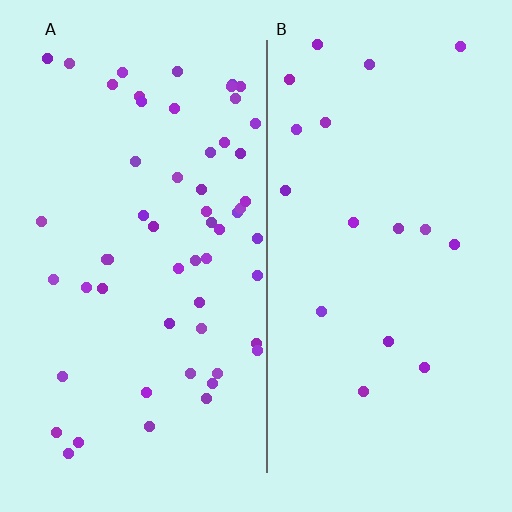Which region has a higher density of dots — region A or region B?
A (the left).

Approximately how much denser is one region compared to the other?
Approximately 3.2× — region A over region B.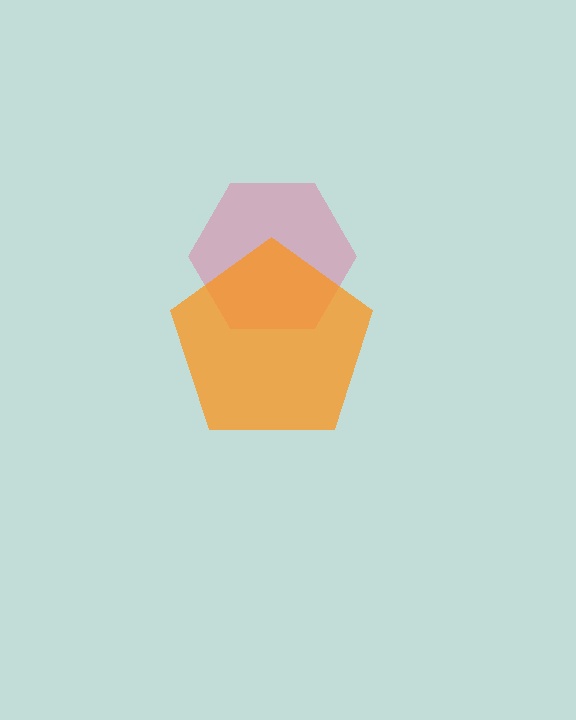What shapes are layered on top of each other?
The layered shapes are: a pink hexagon, an orange pentagon.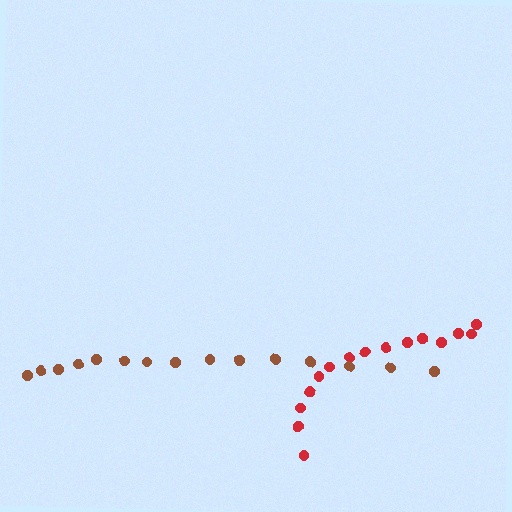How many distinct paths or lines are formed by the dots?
There are 2 distinct paths.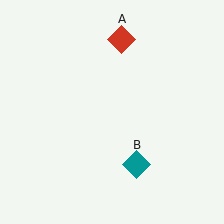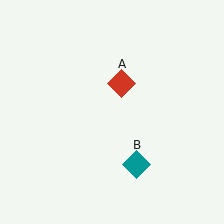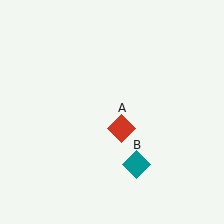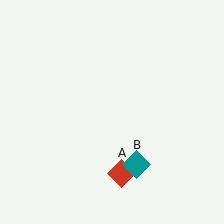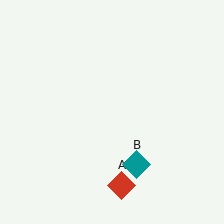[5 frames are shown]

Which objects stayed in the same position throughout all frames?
Teal diamond (object B) remained stationary.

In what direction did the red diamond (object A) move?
The red diamond (object A) moved down.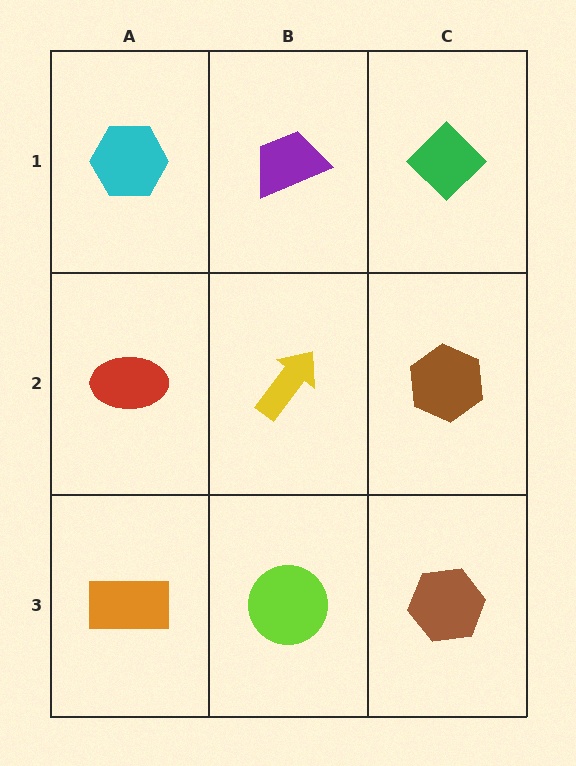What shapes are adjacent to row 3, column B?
A yellow arrow (row 2, column B), an orange rectangle (row 3, column A), a brown hexagon (row 3, column C).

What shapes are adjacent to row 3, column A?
A red ellipse (row 2, column A), a lime circle (row 3, column B).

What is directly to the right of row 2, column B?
A brown hexagon.